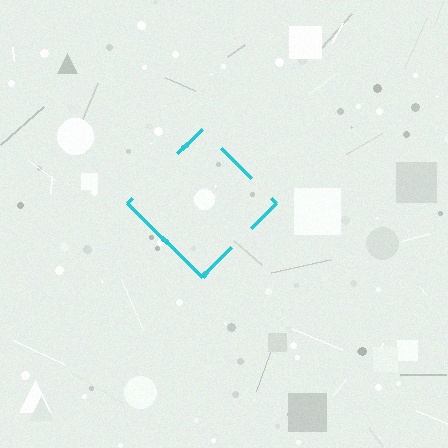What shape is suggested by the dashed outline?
The dashed outline suggests a diamond.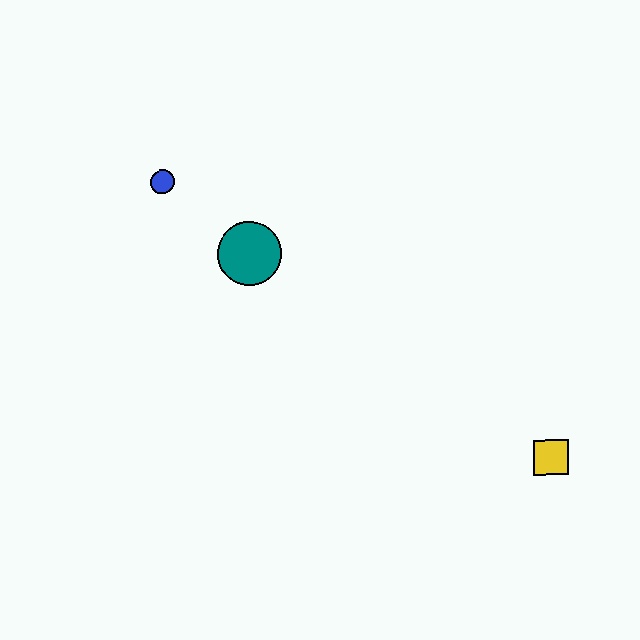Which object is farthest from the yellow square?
The blue circle is farthest from the yellow square.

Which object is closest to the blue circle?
The teal circle is closest to the blue circle.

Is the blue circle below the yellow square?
No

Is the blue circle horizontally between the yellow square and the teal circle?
No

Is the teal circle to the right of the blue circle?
Yes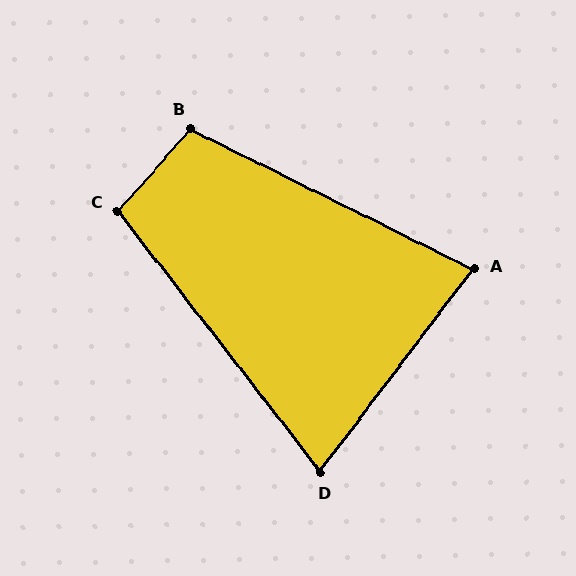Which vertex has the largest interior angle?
B, at approximately 105 degrees.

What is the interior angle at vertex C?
Approximately 101 degrees (obtuse).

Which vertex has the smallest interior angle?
D, at approximately 75 degrees.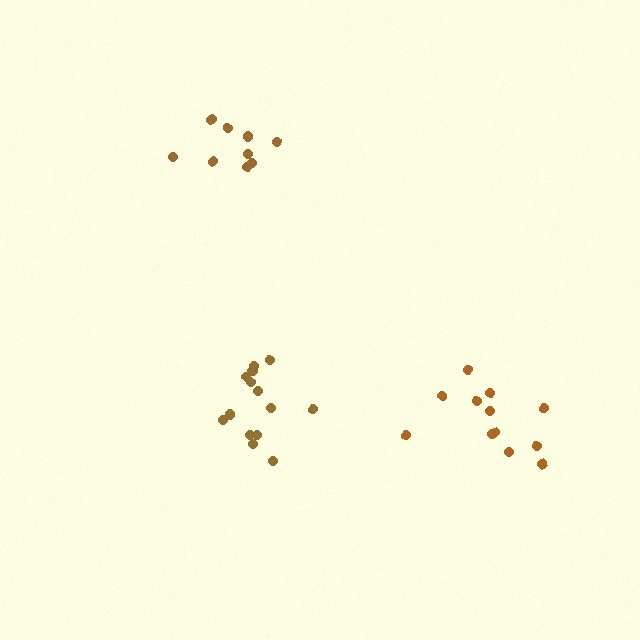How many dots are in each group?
Group 1: 9 dots, Group 2: 15 dots, Group 3: 12 dots (36 total).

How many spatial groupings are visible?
There are 3 spatial groupings.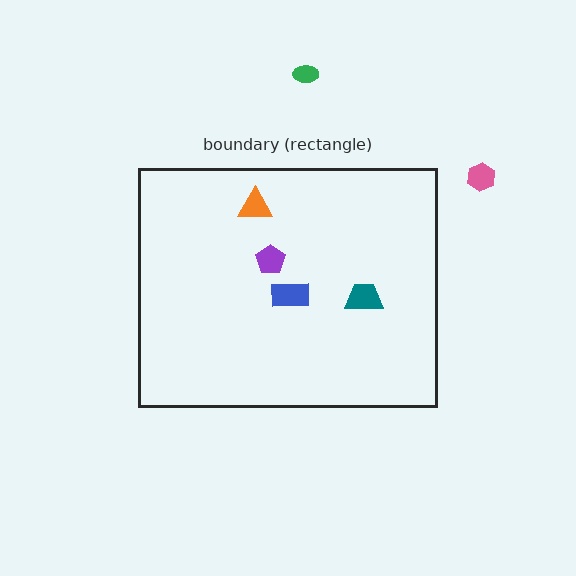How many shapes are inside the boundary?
4 inside, 2 outside.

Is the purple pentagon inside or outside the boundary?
Inside.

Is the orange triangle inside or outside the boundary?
Inside.